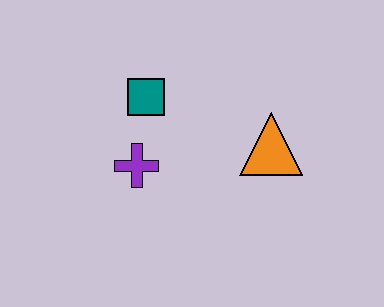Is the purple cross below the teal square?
Yes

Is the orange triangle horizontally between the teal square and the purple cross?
No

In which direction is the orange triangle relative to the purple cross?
The orange triangle is to the right of the purple cross.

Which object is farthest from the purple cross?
The orange triangle is farthest from the purple cross.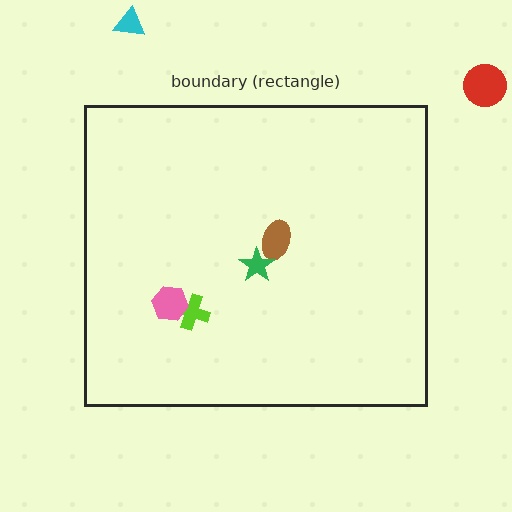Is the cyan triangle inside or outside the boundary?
Outside.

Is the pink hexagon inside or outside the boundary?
Inside.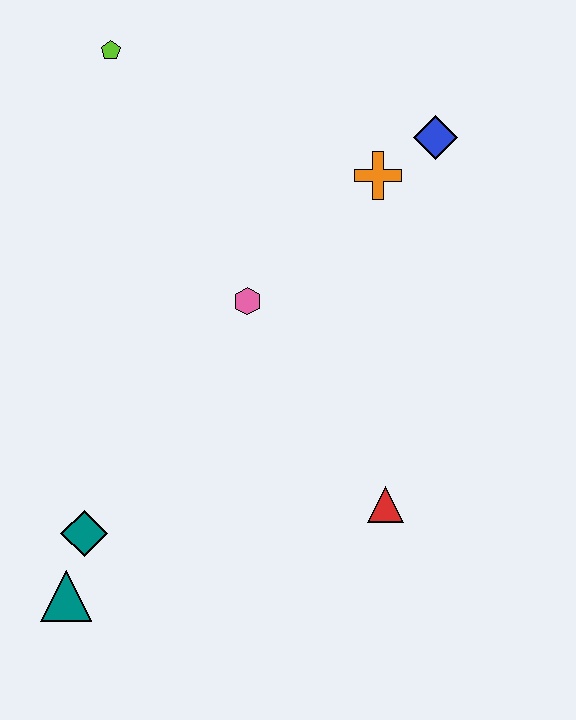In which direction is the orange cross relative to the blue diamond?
The orange cross is to the left of the blue diamond.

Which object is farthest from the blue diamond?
The teal triangle is farthest from the blue diamond.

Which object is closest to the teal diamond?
The teal triangle is closest to the teal diamond.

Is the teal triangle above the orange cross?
No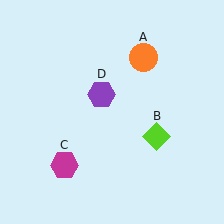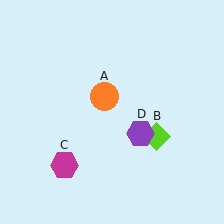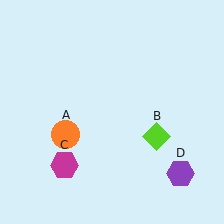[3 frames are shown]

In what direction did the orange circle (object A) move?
The orange circle (object A) moved down and to the left.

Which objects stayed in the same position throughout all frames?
Lime diamond (object B) and magenta hexagon (object C) remained stationary.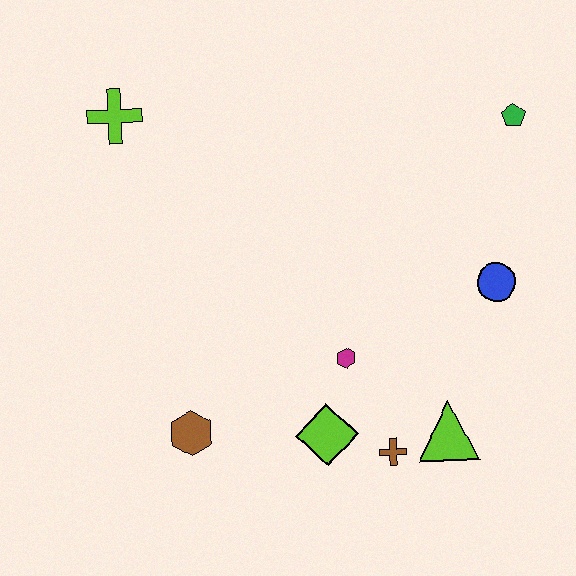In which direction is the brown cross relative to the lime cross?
The brown cross is below the lime cross.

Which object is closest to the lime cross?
The brown hexagon is closest to the lime cross.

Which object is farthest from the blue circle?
The lime cross is farthest from the blue circle.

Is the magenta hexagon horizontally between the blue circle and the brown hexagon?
Yes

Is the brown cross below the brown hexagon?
Yes